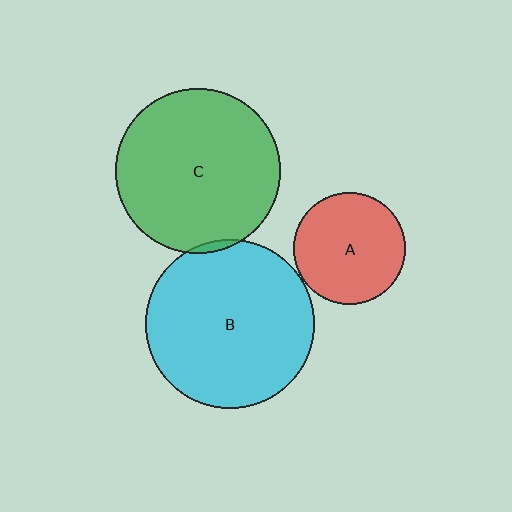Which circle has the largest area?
Circle B (cyan).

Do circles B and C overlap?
Yes.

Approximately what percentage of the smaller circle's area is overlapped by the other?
Approximately 5%.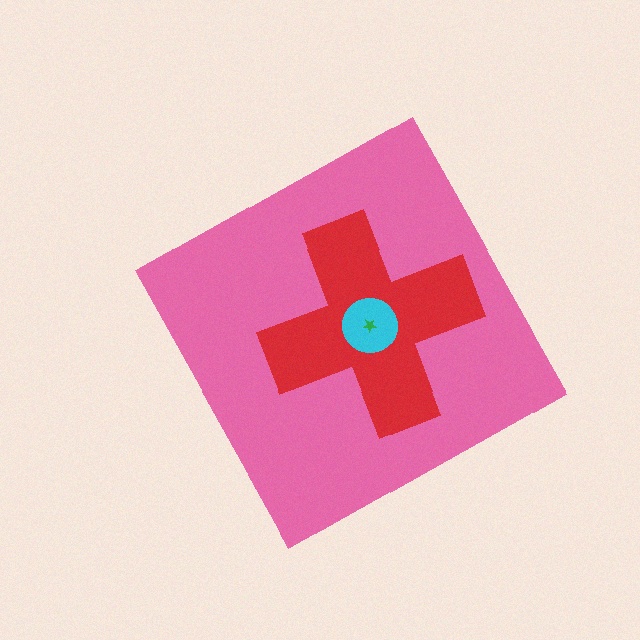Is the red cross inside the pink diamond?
Yes.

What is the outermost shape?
The pink diamond.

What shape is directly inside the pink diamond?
The red cross.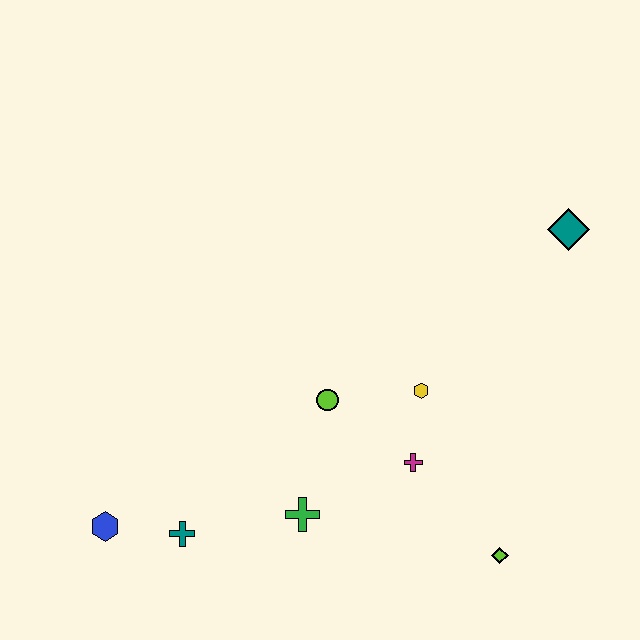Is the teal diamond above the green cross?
Yes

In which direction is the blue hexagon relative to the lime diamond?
The blue hexagon is to the left of the lime diamond.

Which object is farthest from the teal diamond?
The blue hexagon is farthest from the teal diamond.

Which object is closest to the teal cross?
The blue hexagon is closest to the teal cross.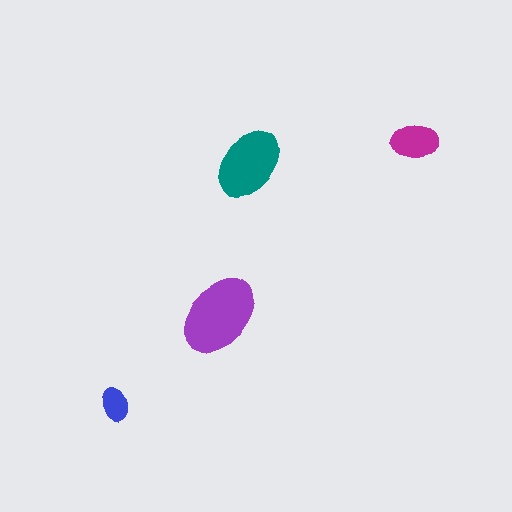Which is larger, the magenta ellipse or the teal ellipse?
The teal one.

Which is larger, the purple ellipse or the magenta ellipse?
The purple one.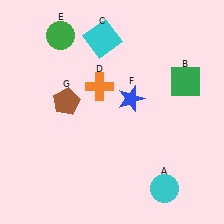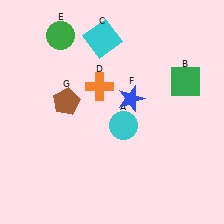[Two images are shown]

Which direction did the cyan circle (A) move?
The cyan circle (A) moved up.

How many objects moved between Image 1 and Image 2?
1 object moved between the two images.